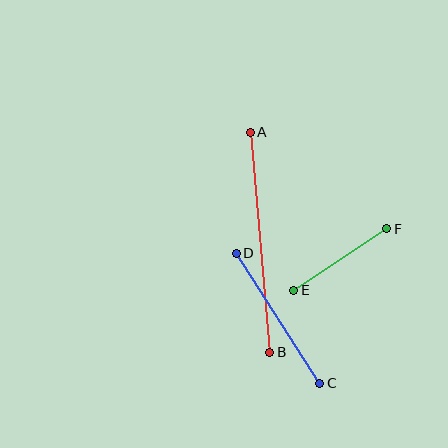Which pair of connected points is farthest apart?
Points A and B are farthest apart.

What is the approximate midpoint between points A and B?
The midpoint is at approximately (260, 242) pixels.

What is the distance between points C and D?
The distance is approximately 155 pixels.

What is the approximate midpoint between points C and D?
The midpoint is at approximately (278, 318) pixels.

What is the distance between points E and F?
The distance is approximately 112 pixels.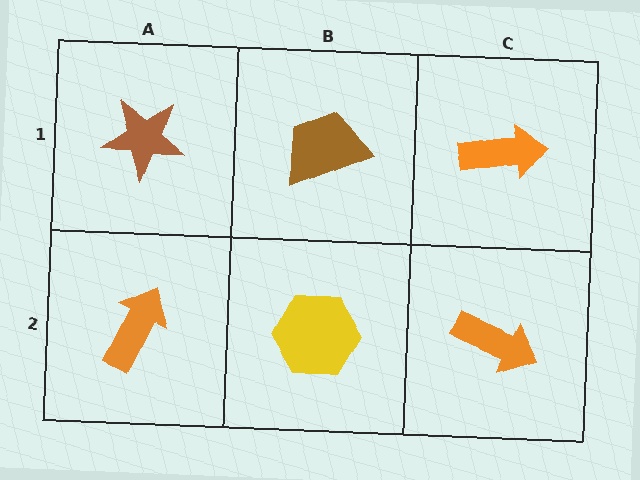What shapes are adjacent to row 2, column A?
A brown star (row 1, column A), a yellow hexagon (row 2, column B).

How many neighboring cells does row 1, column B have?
3.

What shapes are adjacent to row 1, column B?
A yellow hexagon (row 2, column B), a brown star (row 1, column A), an orange arrow (row 1, column C).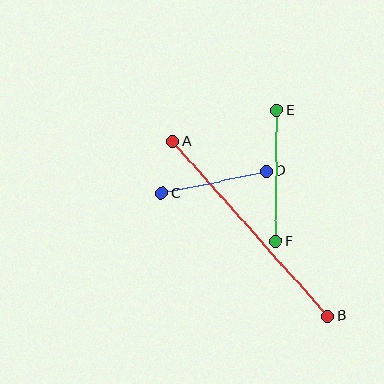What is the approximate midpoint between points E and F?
The midpoint is at approximately (276, 176) pixels.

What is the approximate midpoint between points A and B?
The midpoint is at approximately (250, 229) pixels.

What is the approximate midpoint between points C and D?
The midpoint is at approximately (214, 182) pixels.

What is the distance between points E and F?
The distance is approximately 131 pixels.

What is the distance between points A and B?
The distance is approximately 233 pixels.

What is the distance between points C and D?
The distance is approximately 107 pixels.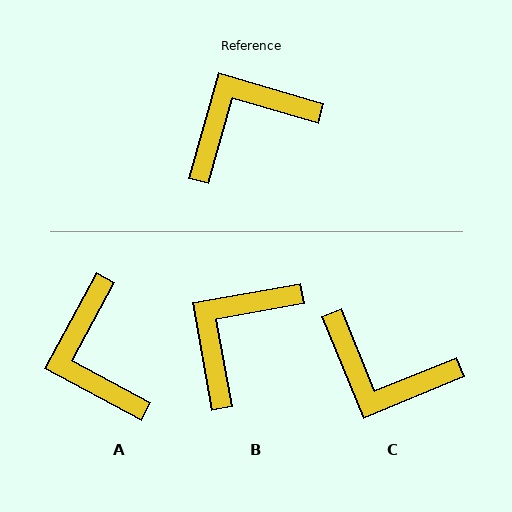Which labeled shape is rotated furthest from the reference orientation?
C, about 128 degrees away.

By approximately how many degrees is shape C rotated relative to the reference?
Approximately 128 degrees counter-clockwise.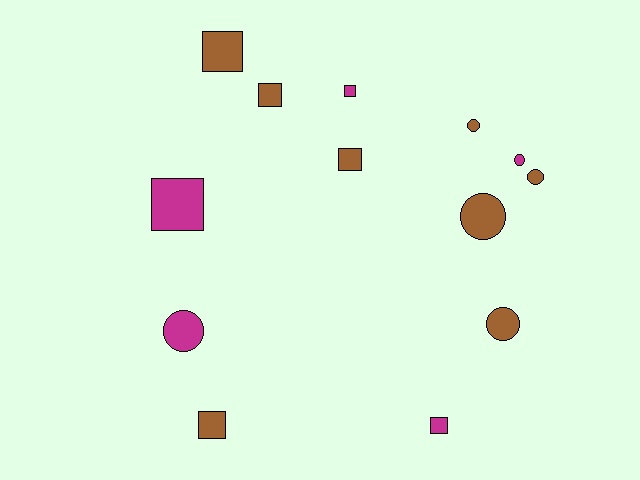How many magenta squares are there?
There are 3 magenta squares.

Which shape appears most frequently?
Square, with 7 objects.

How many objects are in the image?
There are 13 objects.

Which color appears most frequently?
Brown, with 8 objects.